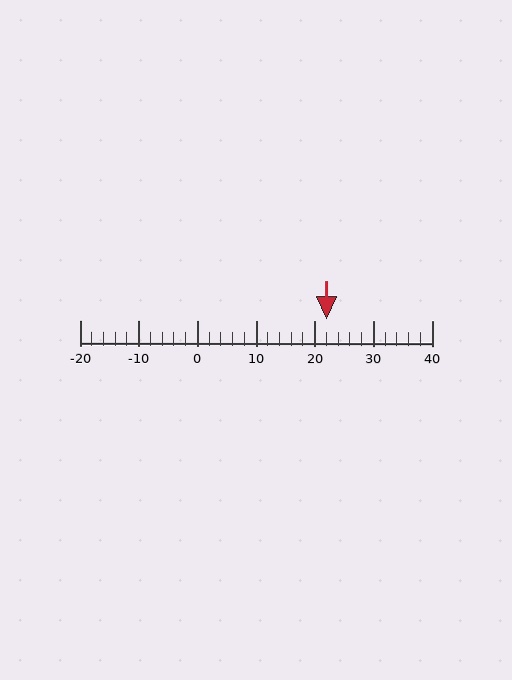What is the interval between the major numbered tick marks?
The major tick marks are spaced 10 units apart.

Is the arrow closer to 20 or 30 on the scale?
The arrow is closer to 20.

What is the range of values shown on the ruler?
The ruler shows values from -20 to 40.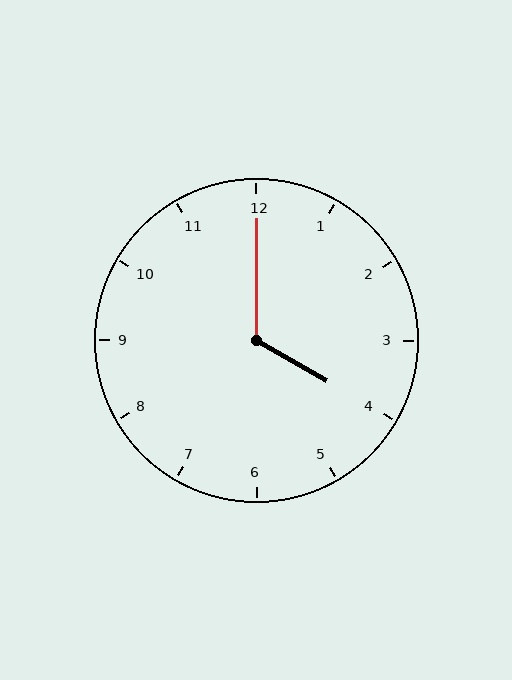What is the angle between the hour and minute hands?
Approximately 120 degrees.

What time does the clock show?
4:00.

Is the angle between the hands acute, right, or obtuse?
It is obtuse.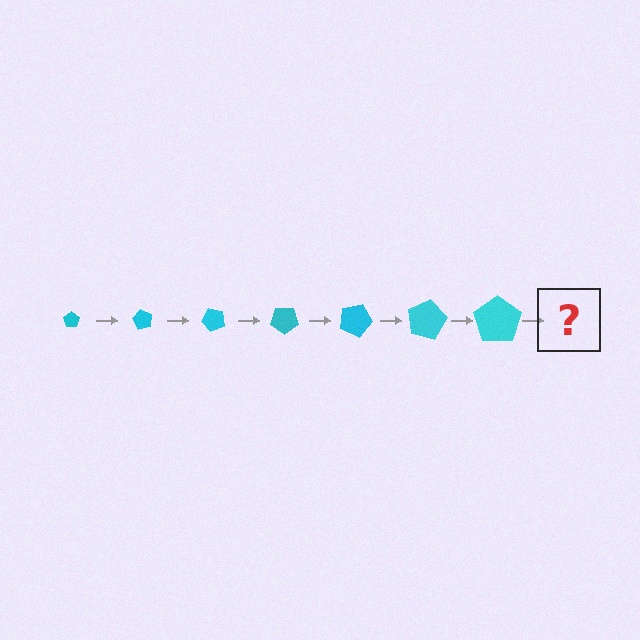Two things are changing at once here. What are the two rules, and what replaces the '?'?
The two rules are that the pentagon grows larger each step and it rotates 60 degrees each step. The '?' should be a pentagon, larger than the previous one and rotated 420 degrees from the start.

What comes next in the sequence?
The next element should be a pentagon, larger than the previous one and rotated 420 degrees from the start.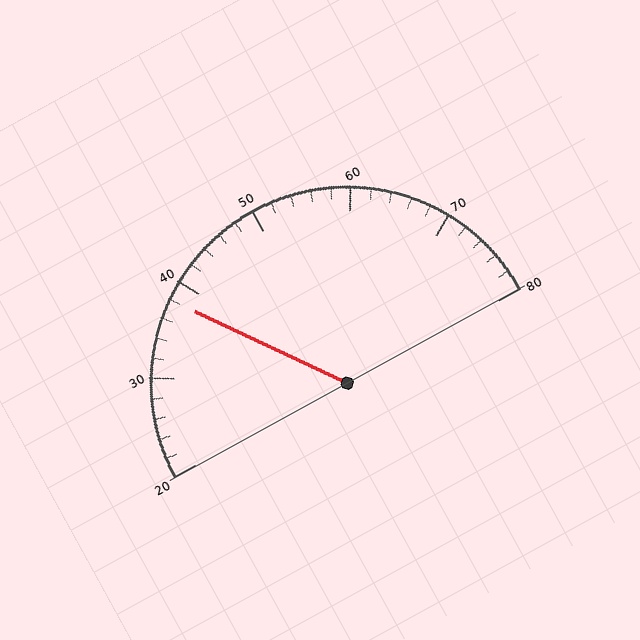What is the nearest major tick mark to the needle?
The nearest major tick mark is 40.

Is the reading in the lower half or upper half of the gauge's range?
The reading is in the lower half of the range (20 to 80).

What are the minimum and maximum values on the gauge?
The gauge ranges from 20 to 80.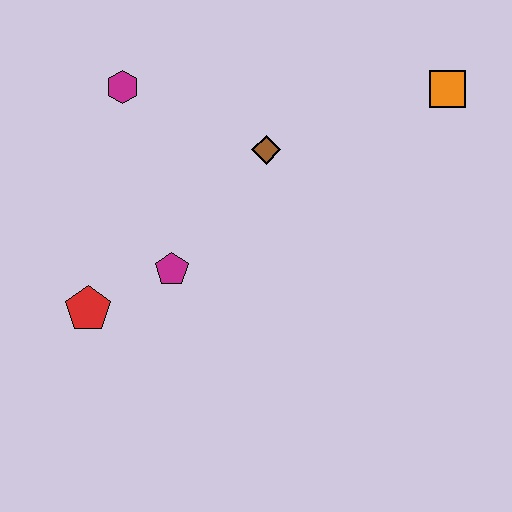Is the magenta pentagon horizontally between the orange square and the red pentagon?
Yes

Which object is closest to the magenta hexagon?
The brown diamond is closest to the magenta hexagon.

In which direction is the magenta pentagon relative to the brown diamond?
The magenta pentagon is below the brown diamond.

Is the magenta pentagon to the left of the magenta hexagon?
No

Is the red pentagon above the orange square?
No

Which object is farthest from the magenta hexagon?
The orange square is farthest from the magenta hexagon.